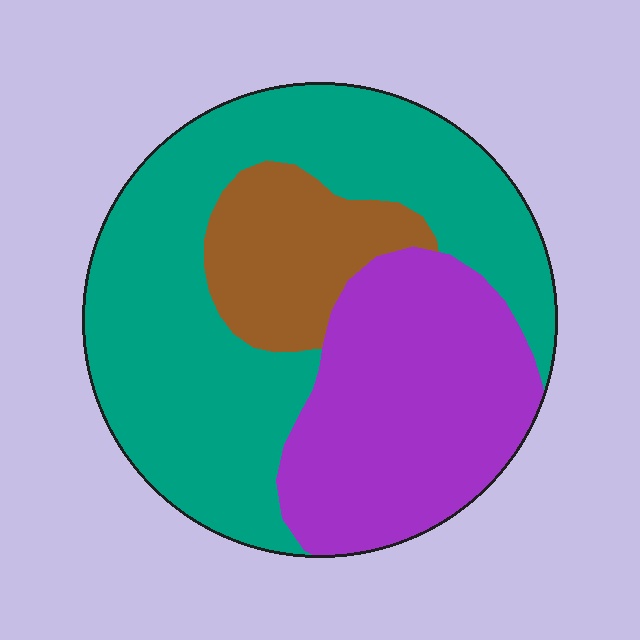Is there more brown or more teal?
Teal.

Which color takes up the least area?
Brown, at roughly 15%.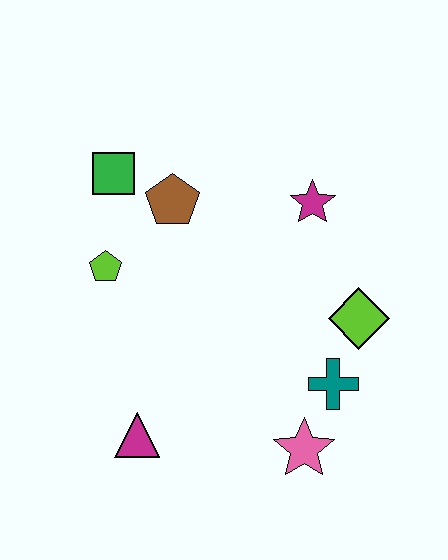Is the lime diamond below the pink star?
No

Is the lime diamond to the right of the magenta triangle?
Yes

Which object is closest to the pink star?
The teal cross is closest to the pink star.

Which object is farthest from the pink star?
The green square is farthest from the pink star.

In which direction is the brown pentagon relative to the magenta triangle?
The brown pentagon is above the magenta triangle.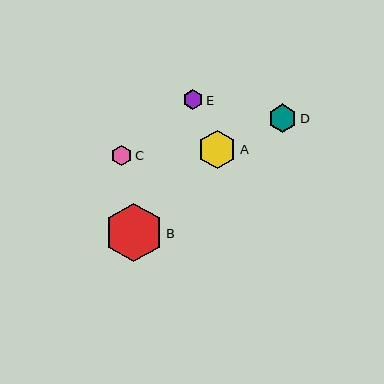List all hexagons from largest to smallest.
From largest to smallest: B, A, D, C, E.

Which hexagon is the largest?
Hexagon B is the largest with a size of approximately 59 pixels.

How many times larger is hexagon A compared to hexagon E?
Hexagon A is approximately 2.0 times the size of hexagon E.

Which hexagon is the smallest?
Hexagon E is the smallest with a size of approximately 20 pixels.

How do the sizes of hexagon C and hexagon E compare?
Hexagon C and hexagon E are approximately the same size.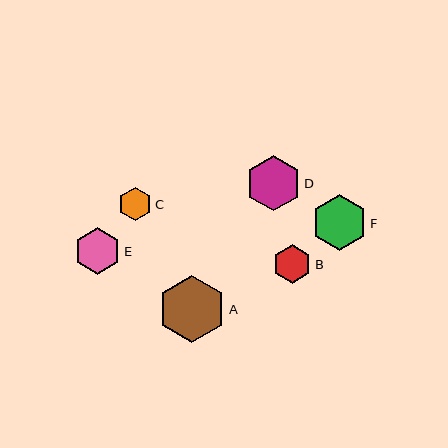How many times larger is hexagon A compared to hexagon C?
Hexagon A is approximately 2.0 times the size of hexagon C.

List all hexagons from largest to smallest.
From largest to smallest: A, F, D, E, B, C.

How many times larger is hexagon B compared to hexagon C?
Hexagon B is approximately 1.2 times the size of hexagon C.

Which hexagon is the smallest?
Hexagon C is the smallest with a size of approximately 34 pixels.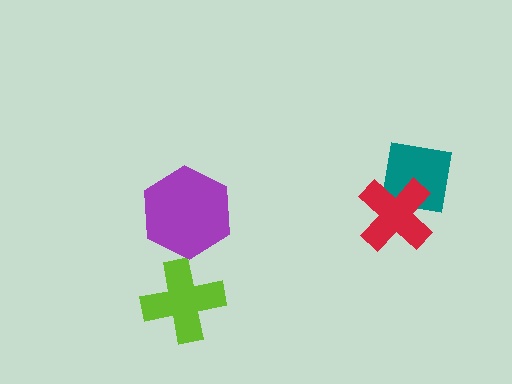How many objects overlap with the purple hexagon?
0 objects overlap with the purple hexagon.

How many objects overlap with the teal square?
1 object overlaps with the teal square.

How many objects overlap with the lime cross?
0 objects overlap with the lime cross.